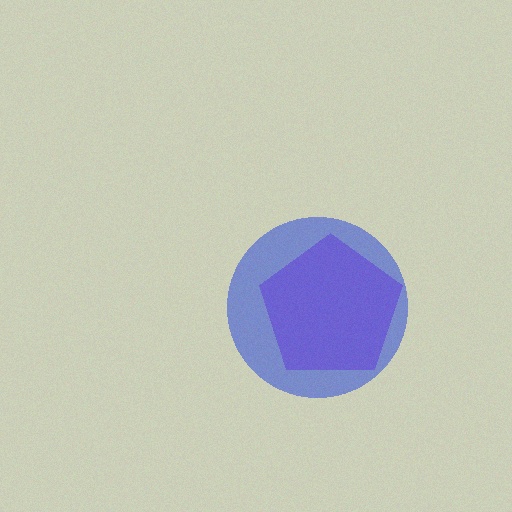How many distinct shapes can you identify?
There are 2 distinct shapes: a purple pentagon, a blue circle.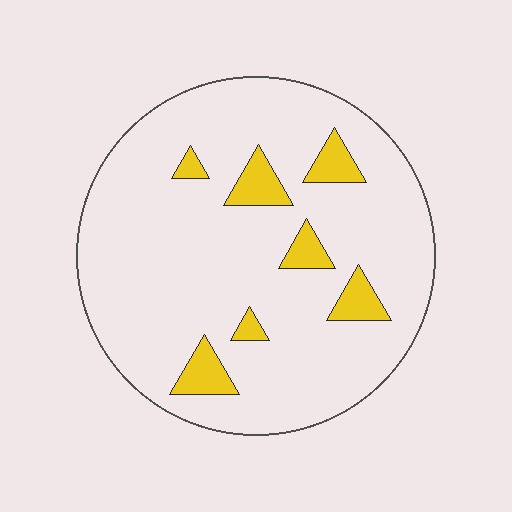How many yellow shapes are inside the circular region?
7.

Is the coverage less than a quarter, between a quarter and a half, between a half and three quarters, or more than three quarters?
Less than a quarter.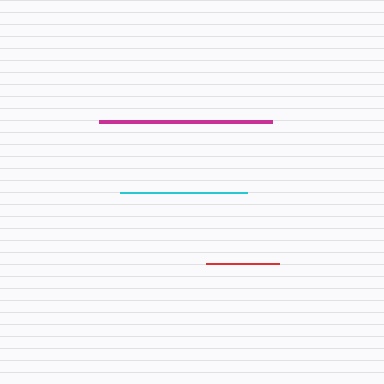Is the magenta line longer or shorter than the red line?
The magenta line is longer than the red line.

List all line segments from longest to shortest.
From longest to shortest: magenta, cyan, red.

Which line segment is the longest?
The magenta line is the longest at approximately 173 pixels.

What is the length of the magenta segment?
The magenta segment is approximately 173 pixels long.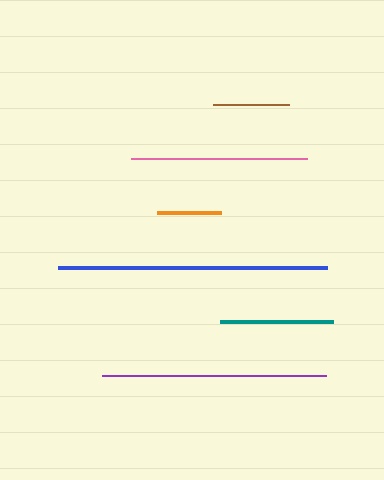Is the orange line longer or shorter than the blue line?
The blue line is longer than the orange line.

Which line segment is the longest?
The blue line is the longest at approximately 269 pixels.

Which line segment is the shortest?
The orange line is the shortest at approximately 65 pixels.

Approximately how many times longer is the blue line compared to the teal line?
The blue line is approximately 2.4 times the length of the teal line.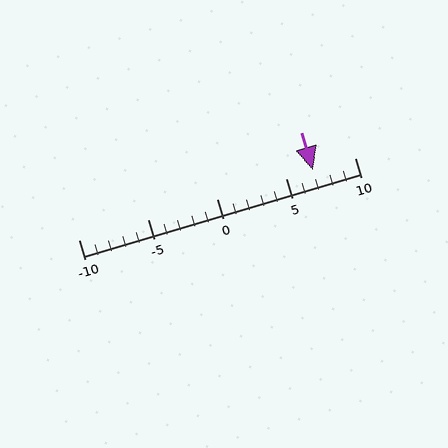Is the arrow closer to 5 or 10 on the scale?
The arrow is closer to 5.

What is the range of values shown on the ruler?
The ruler shows values from -10 to 10.